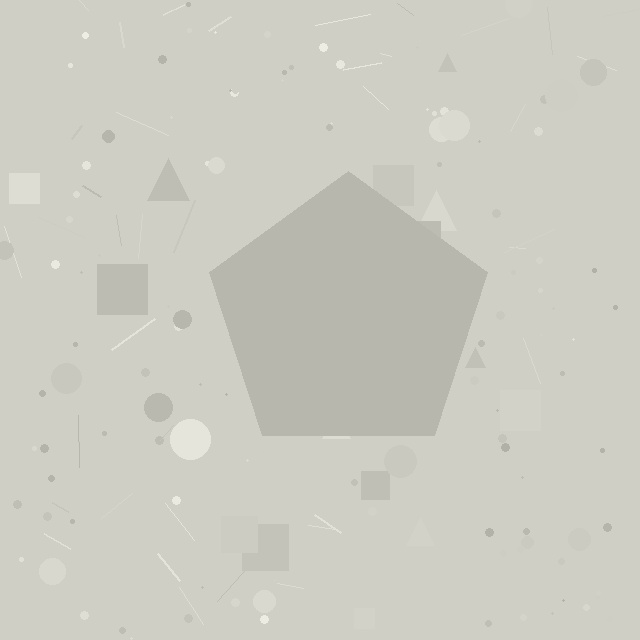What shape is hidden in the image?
A pentagon is hidden in the image.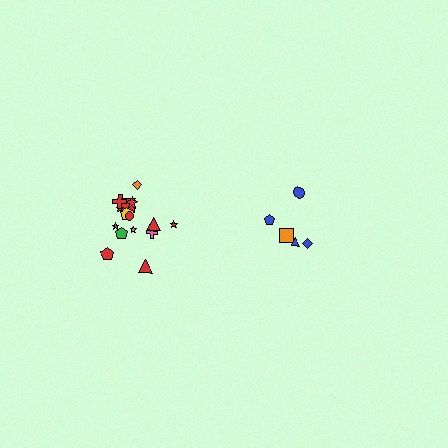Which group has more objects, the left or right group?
The left group.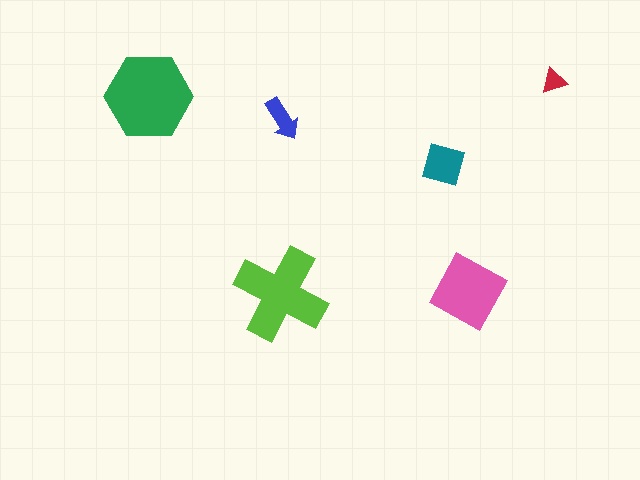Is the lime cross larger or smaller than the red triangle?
Larger.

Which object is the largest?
The green hexagon.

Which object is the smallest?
The red triangle.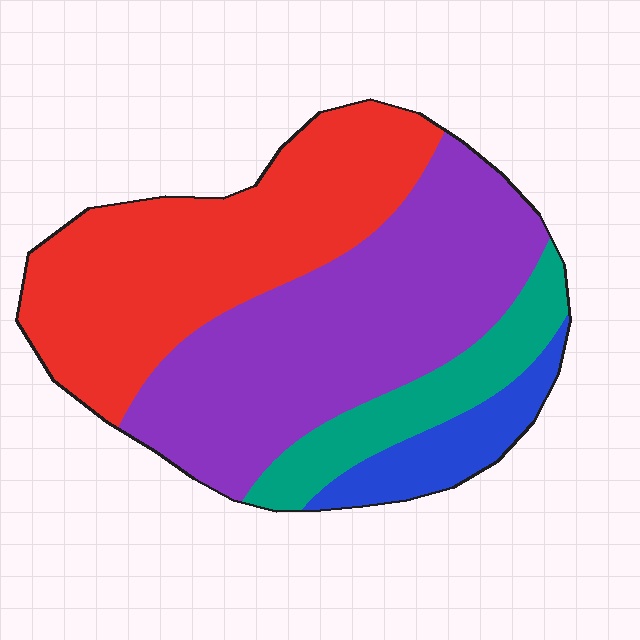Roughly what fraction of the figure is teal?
Teal takes up about one eighth (1/8) of the figure.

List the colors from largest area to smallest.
From largest to smallest: purple, red, teal, blue.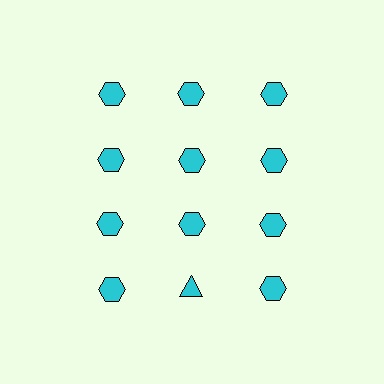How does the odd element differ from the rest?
It has a different shape: triangle instead of hexagon.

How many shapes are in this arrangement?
There are 12 shapes arranged in a grid pattern.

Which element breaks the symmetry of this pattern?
The cyan triangle in the fourth row, second from left column breaks the symmetry. All other shapes are cyan hexagons.